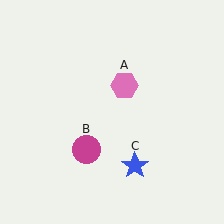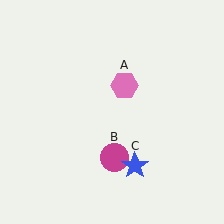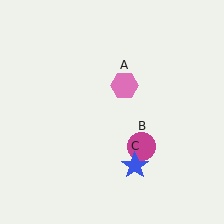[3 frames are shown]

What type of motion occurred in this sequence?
The magenta circle (object B) rotated counterclockwise around the center of the scene.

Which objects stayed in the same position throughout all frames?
Pink hexagon (object A) and blue star (object C) remained stationary.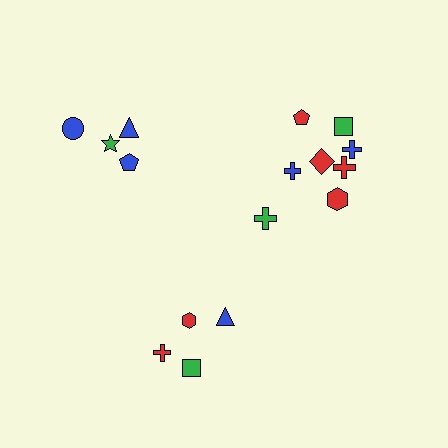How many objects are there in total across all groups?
There are 16 objects.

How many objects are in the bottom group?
There are 4 objects.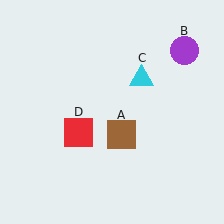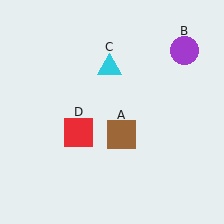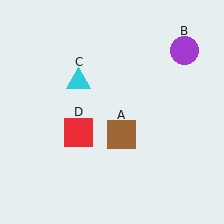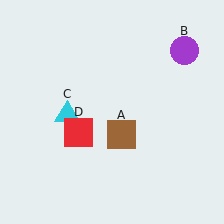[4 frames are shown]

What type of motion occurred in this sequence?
The cyan triangle (object C) rotated counterclockwise around the center of the scene.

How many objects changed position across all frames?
1 object changed position: cyan triangle (object C).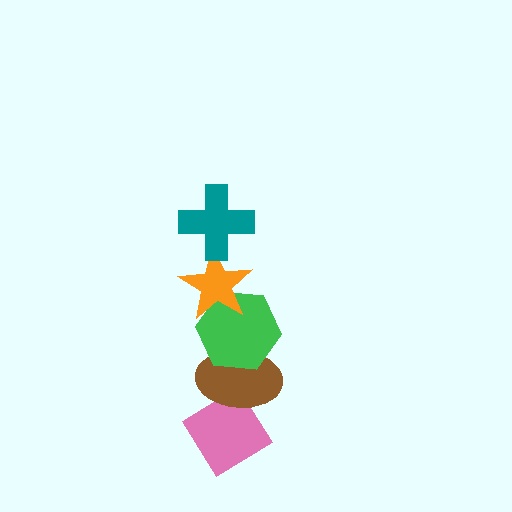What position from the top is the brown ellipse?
The brown ellipse is 4th from the top.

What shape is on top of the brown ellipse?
The green hexagon is on top of the brown ellipse.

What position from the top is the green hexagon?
The green hexagon is 3rd from the top.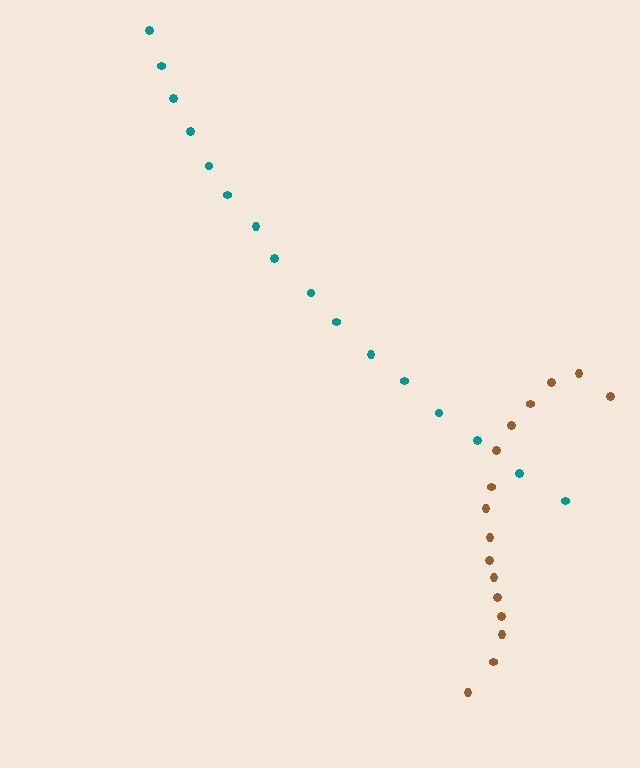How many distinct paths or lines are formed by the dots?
There are 2 distinct paths.